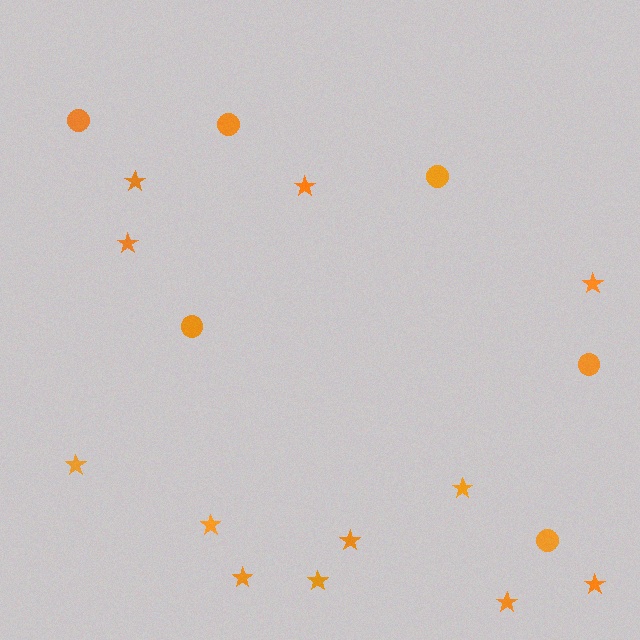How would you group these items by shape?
There are 2 groups: one group of circles (6) and one group of stars (12).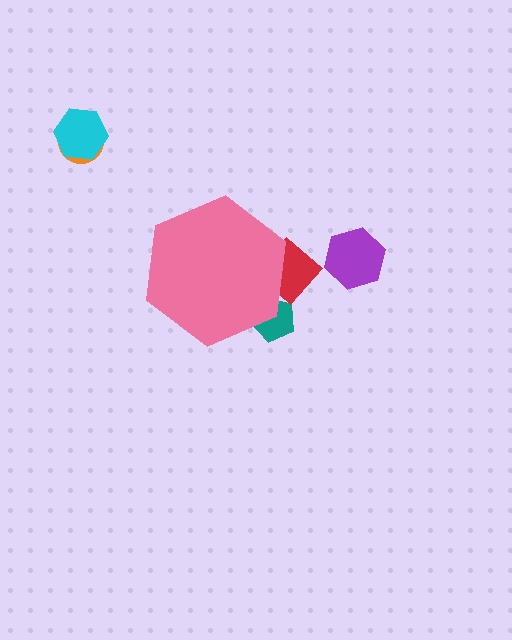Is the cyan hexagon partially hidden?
No, the cyan hexagon is fully visible.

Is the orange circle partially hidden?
No, the orange circle is fully visible.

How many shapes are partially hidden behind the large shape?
2 shapes are partially hidden.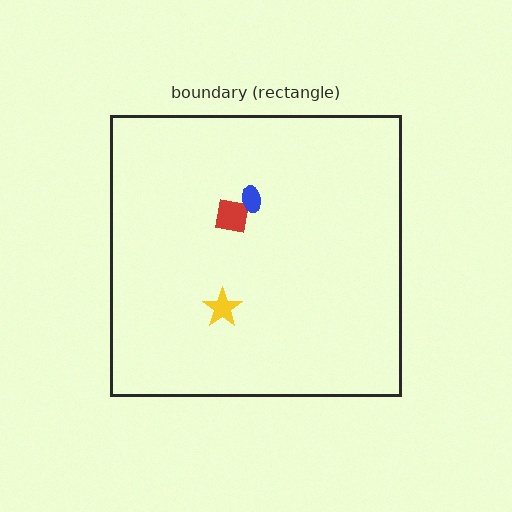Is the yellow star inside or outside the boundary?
Inside.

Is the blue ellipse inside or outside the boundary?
Inside.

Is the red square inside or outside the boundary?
Inside.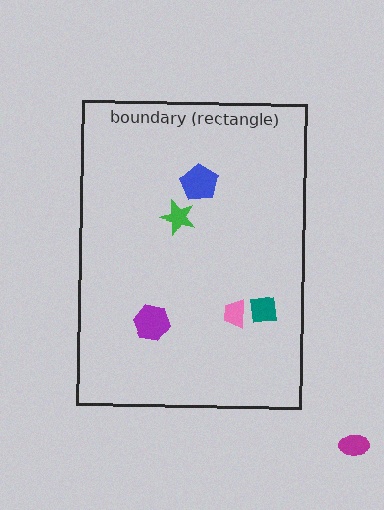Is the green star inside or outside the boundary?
Inside.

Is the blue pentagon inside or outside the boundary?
Inside.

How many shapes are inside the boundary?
5 inside, 1 outside.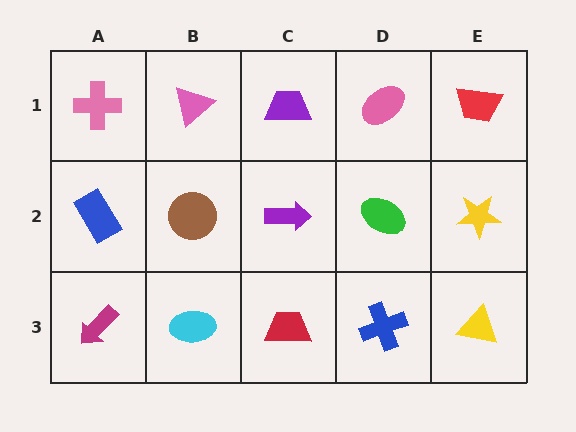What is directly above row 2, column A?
A pink cross.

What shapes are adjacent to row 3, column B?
A brown circle (row 2, column B), a magenta arrow (row 3, column A), a red trapezoid (row 3, column C).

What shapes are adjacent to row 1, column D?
A green ellipse (row 2, column D), a purple trapezoid (row 1, column C), a red trapezoid (row 1, column E).